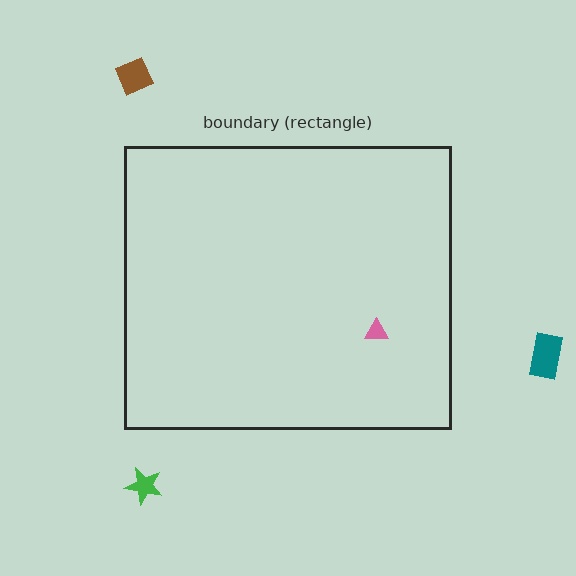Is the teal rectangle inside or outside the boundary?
Outside.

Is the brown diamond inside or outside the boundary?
Outside.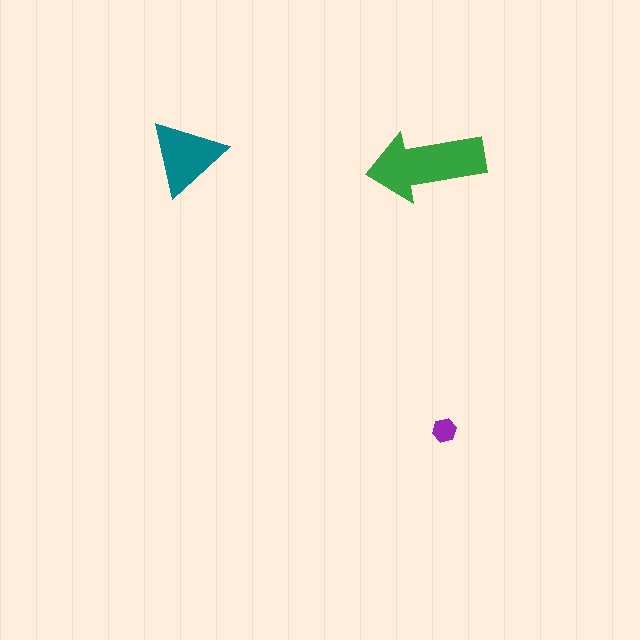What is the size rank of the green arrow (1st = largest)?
1st.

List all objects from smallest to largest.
The purple hexagon, the teal triangle, the green arrow.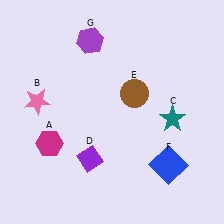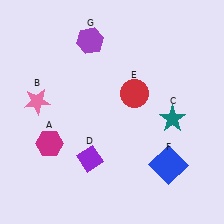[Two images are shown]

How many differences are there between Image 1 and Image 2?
There is 1 difference between the two images.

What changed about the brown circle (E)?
In Image 1, E is brown. In Image 2, it changed to red.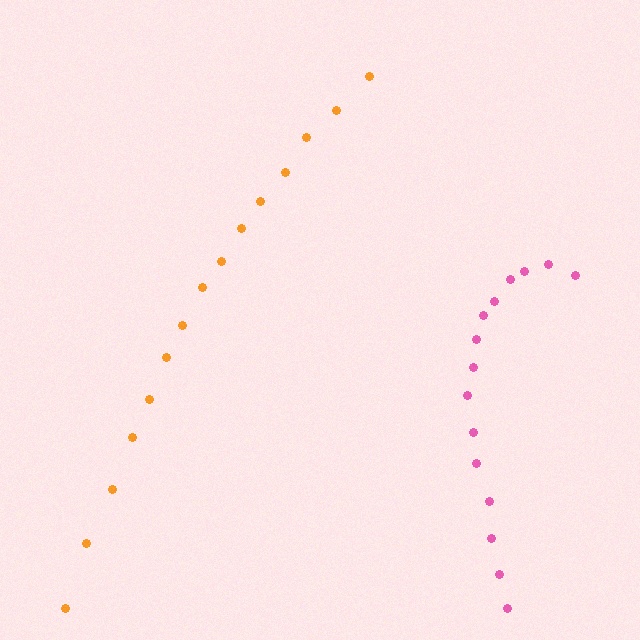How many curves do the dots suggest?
There are 2 distinct paths.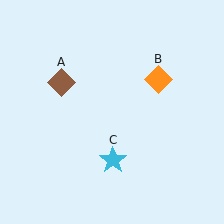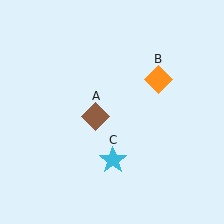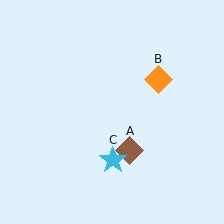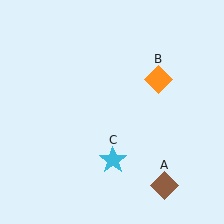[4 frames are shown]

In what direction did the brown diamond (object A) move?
The brown diamond (object A) moved down and to the right.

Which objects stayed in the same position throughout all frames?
Orange diamond (object B) and cyan star (object C) remained stationary.